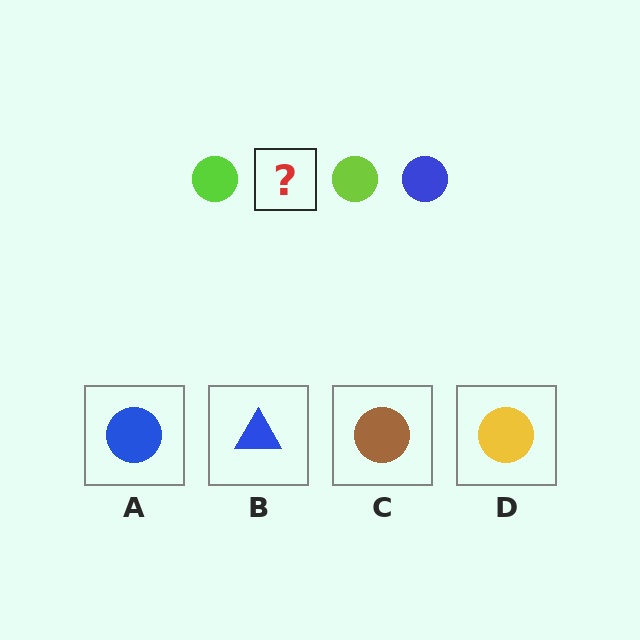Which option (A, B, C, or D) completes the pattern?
A.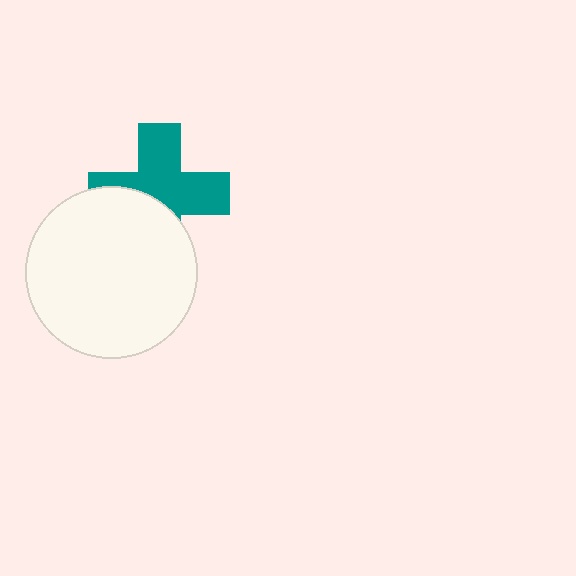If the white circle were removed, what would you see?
You would see the complete teal cross.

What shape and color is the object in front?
The object in front is a white circle.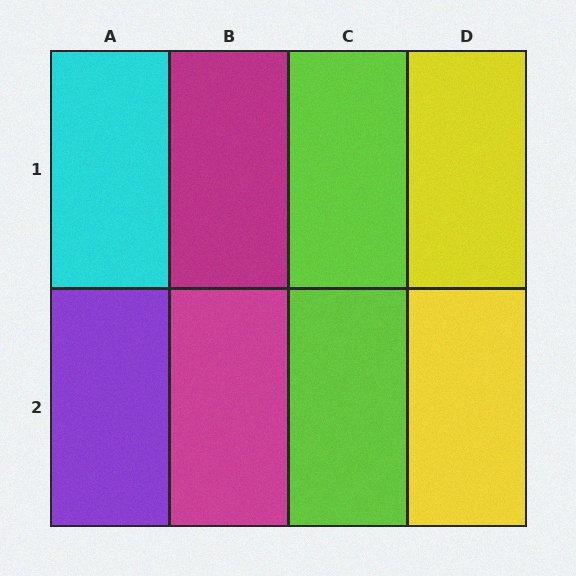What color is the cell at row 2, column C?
Lime.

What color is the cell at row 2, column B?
Magenta.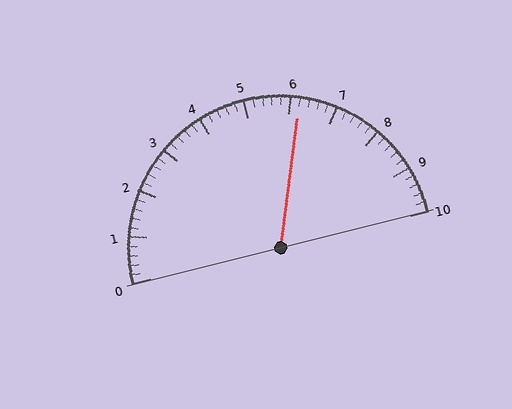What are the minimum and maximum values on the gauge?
The gauge ranges from 0 to 10.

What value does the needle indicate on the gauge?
The needle indicates approximately 6.2.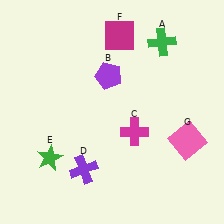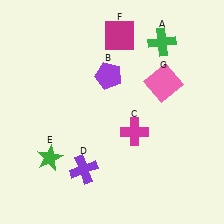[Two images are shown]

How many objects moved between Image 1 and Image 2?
1 object moved between the two images.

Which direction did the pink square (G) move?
The pink square (G) moved up.